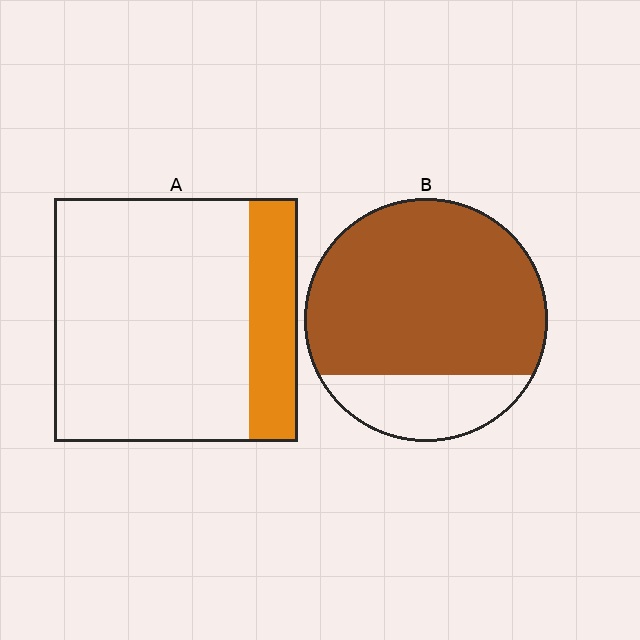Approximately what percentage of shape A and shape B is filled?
A is approximately 20% and B is approximately 80%.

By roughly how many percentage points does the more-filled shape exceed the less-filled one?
By roughly 60 percentage points (B over A).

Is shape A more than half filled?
No.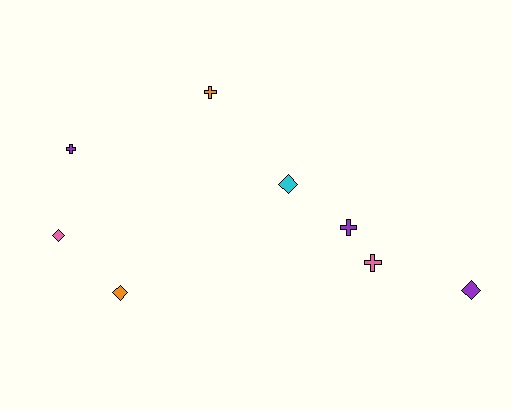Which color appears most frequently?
Purple, with 3 objects.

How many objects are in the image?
There are 8 objects.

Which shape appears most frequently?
Cross, with 4 objects.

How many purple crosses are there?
There are 2 purple crosses.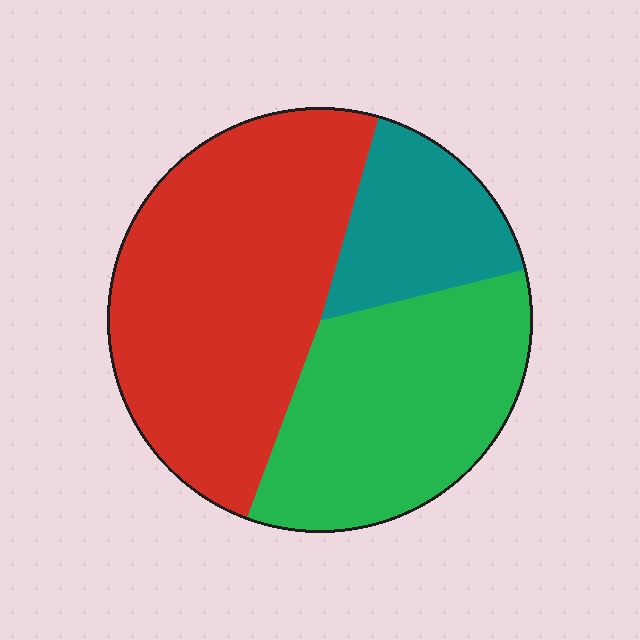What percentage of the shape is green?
Green takes up about one third (1/3) of the shape.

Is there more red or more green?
Red.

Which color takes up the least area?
Teal, at roughly 15%.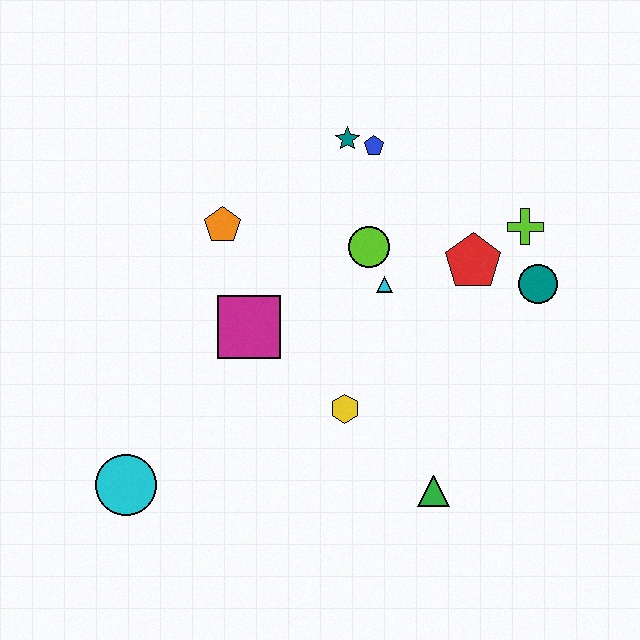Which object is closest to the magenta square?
The orange pentagon is closest to the magenta square.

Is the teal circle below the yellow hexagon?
No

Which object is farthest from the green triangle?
The teal star is farthest from the green triangle.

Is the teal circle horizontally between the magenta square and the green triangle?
No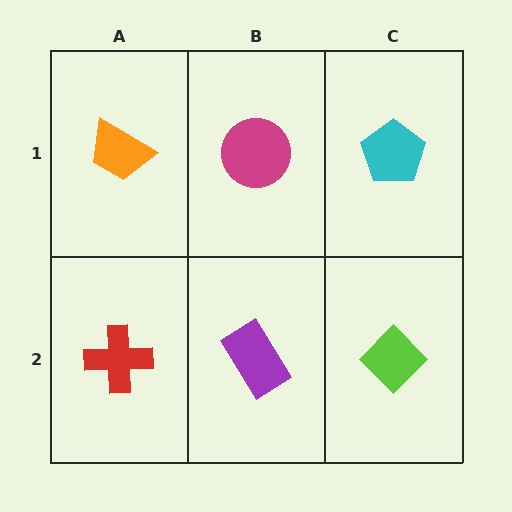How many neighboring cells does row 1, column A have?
2.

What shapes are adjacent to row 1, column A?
A red cross (row 2, column A), a magenta circle (row 1, column B).